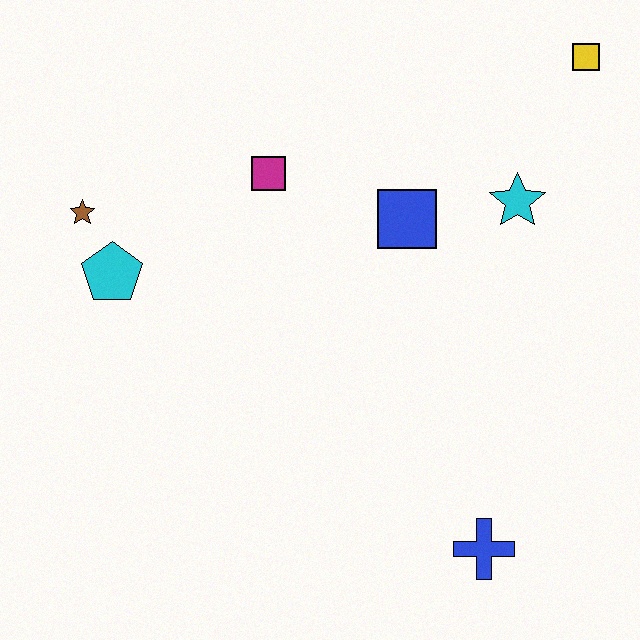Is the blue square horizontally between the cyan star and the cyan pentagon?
Yes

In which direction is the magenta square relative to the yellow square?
The magenta square is to the left of the yellow square.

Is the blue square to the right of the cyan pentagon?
Yes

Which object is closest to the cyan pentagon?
The brown star is closest to the cyan pentagon.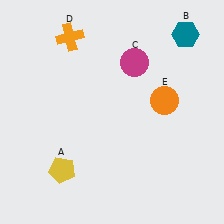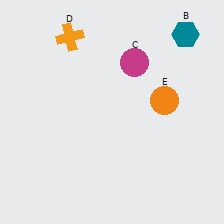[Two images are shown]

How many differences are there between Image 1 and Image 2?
There is 1 difference between the two images.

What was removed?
The yellow pentagon (A) was removed in Image 2.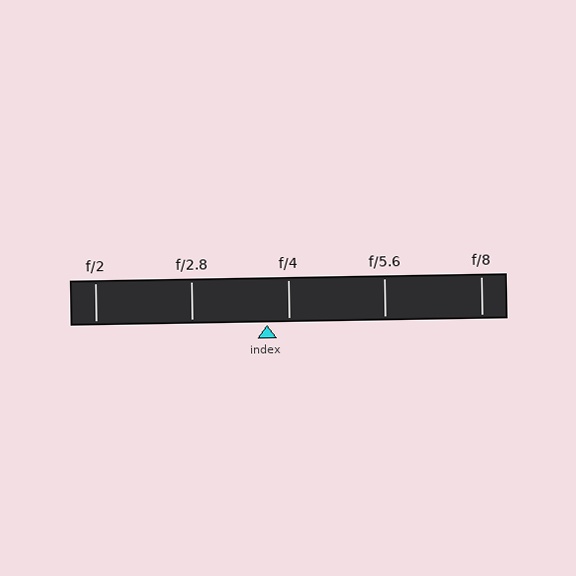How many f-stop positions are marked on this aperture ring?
There are 5 f-stop positions marked.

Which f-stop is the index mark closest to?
The index mark is closest to f/4.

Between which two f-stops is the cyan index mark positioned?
The index mark is between f/2.8 and f/4.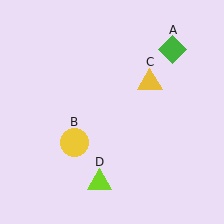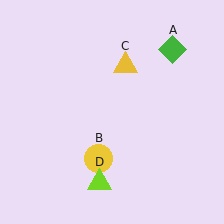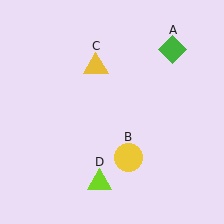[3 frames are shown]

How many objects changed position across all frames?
2 objects changed position: yellow circle (object B), yellow triangle (object C).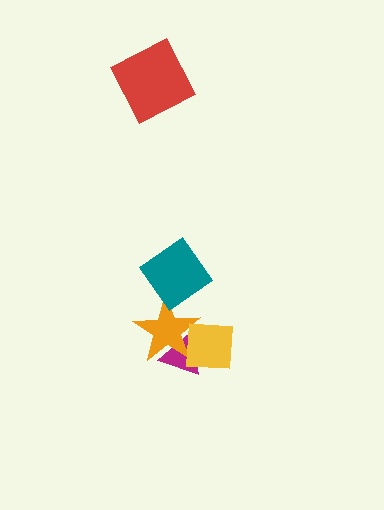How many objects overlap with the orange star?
2 objects overlap with the orange star.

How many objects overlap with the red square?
0 objects overlap with the red square.